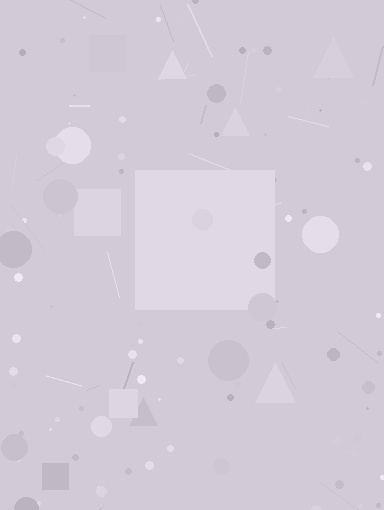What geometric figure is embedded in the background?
A square is embedded in the background.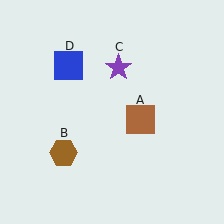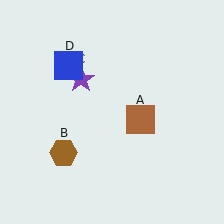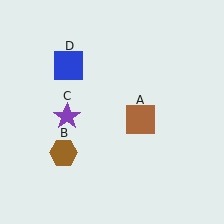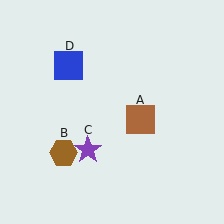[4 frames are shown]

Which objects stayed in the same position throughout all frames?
Brown square (object A) and brown hexagon (object B) and blue square (object D) remained stationary.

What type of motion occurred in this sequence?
The purple star (object C) rotated counterclockwise around the center of the scene.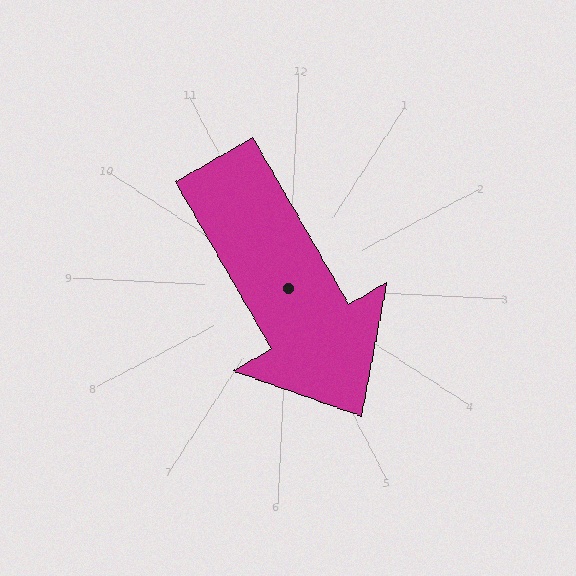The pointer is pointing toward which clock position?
Roughly 5 o'clock.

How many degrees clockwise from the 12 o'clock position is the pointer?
Approximately 147 degrees.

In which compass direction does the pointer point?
Southeast.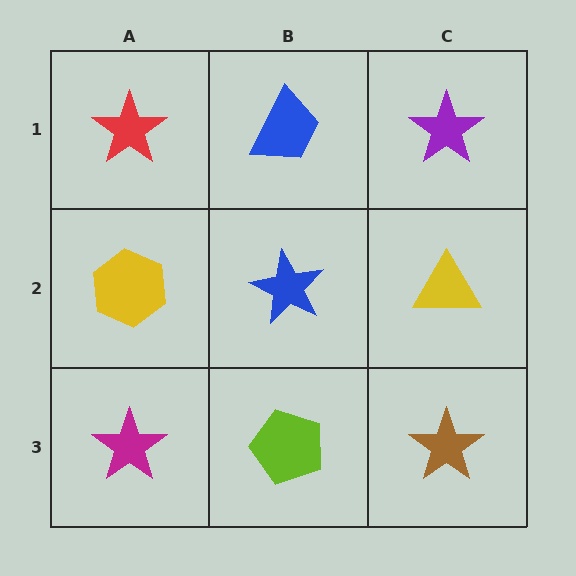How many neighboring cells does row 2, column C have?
3.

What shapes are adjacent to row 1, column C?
A yellow triangle (row 2, column C), a blue trapezoid (row 1, column B).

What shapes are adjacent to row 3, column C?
A yellow triangle (row 2, column C), a lime pentagon (row 3, column B).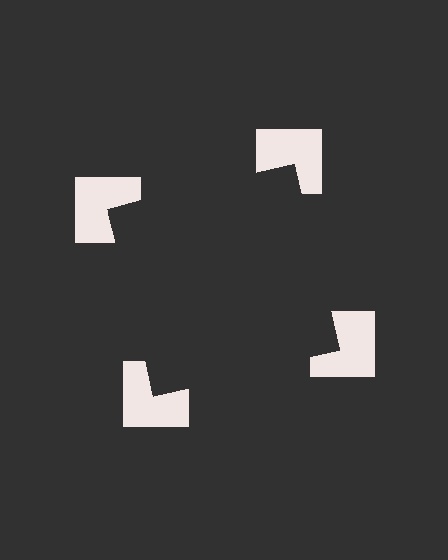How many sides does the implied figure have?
4 sides.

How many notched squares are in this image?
There are 4 — one at each vertex of the illusory square.